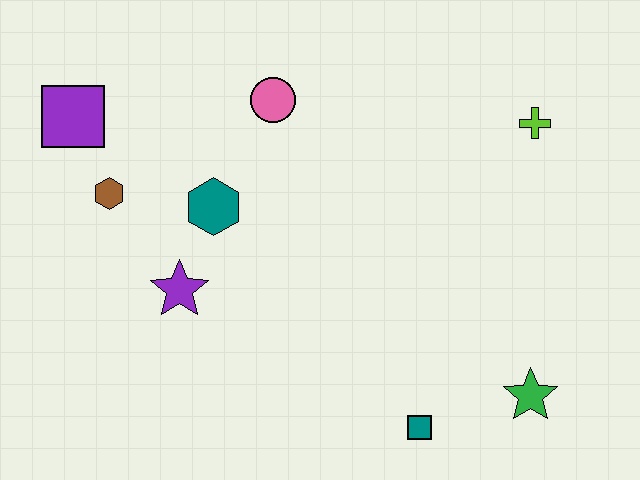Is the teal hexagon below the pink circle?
Yes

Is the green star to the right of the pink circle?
Yes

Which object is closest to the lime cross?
The pink circle is closest to the lime cross.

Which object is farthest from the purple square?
The green star is farthest from the purple square.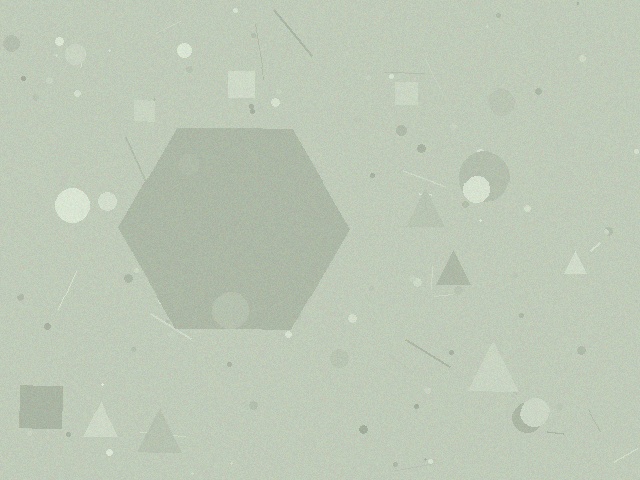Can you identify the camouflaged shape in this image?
The camouflaged shape is a hexagon.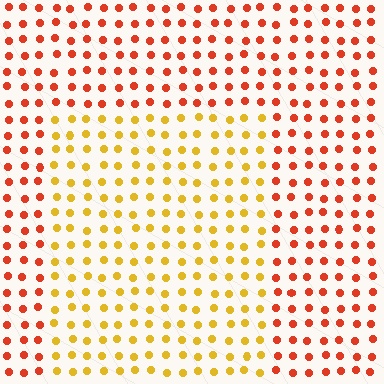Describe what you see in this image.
The image is filled with small red elements in a uniform arrangement. A rectangle-shaped region is visible where the elements are tinted to a slightly different hue, forming a subtle color boundary.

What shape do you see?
I see a rectangle.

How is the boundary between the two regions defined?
The boundary is defined purely by a slight shift in hue (about 40 degrees). Spacing, size, and orientation are identical on both sides.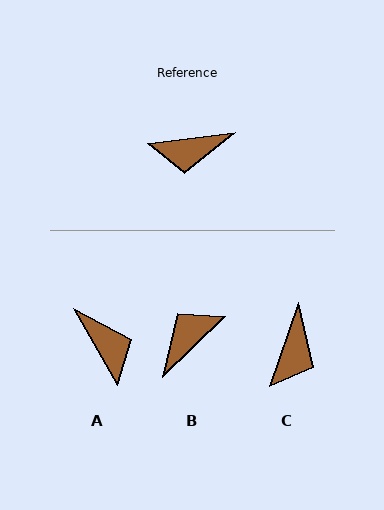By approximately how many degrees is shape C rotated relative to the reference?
Approximately 64 degrees counter-clockwise.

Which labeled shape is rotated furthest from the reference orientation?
B, about 143 degrees away.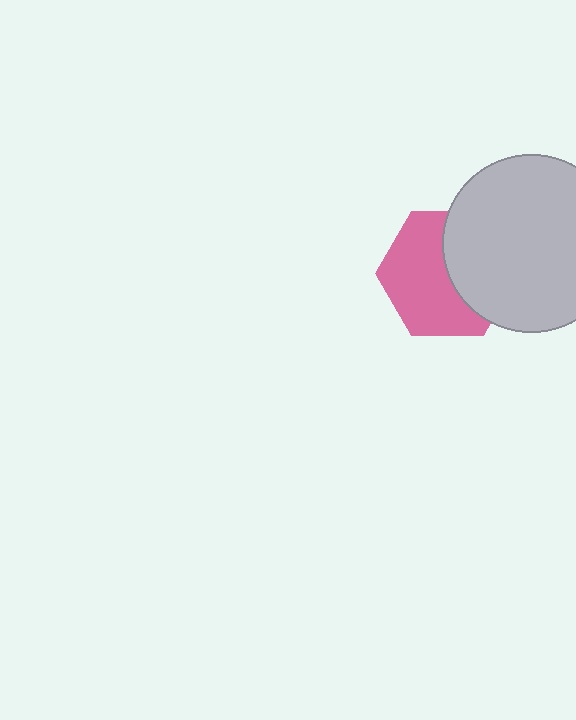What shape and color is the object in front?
The object in front is a light gray circle.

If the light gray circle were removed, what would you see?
You would see the complete pink hexagon.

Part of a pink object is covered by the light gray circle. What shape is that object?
It is a hexagon.